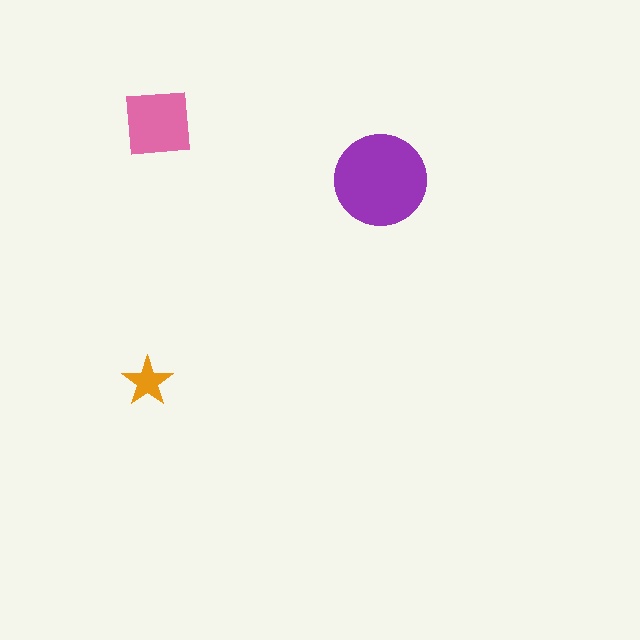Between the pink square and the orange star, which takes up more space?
The pink square.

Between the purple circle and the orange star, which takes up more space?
The purple circle.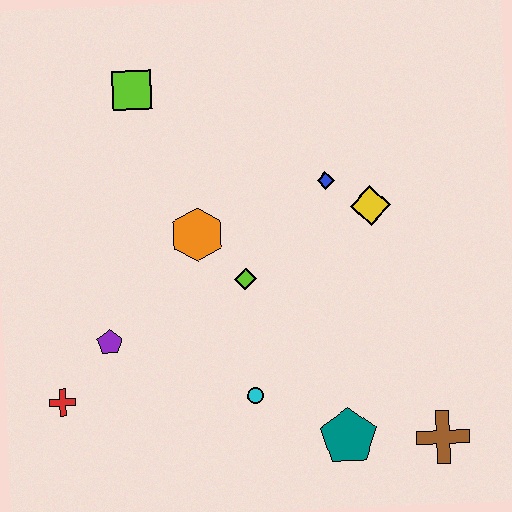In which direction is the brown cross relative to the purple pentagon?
The brown cross is to the right of the purple pentagon.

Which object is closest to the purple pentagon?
The red cross is closest to the purple pentagon.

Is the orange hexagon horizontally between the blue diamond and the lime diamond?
No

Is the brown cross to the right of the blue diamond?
Yes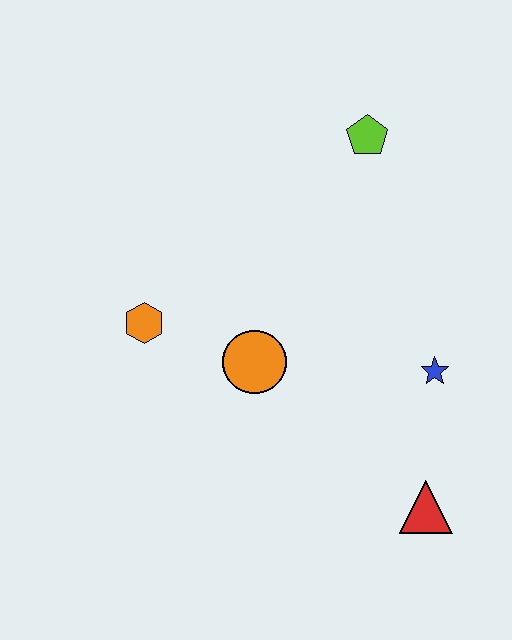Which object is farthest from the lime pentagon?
The red triangle is farthest from the lime pentagon.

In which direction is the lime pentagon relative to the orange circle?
The lime pentagon is above the orange circle.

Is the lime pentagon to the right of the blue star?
No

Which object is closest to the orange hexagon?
The orange circle is closest to the orange hexagon.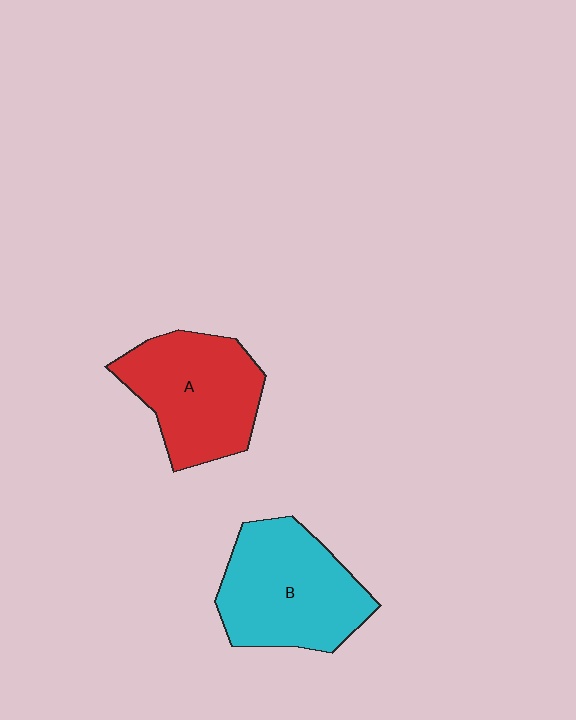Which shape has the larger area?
Shape B (cyan).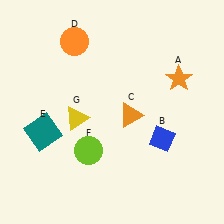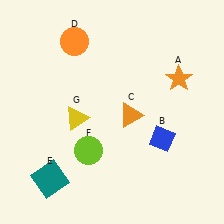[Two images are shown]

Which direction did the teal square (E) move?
The teal square (E) moved down.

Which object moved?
The teal square (E) moved down.